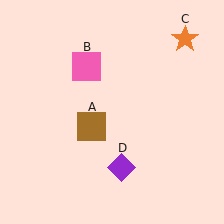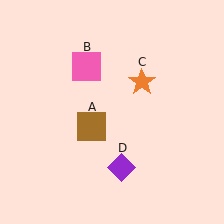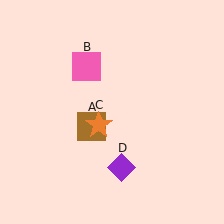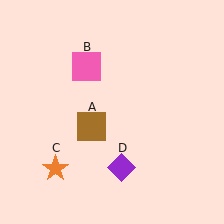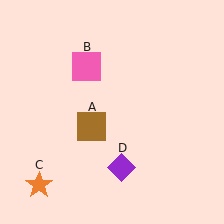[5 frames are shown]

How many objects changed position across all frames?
1 object changed position: orange star (object C).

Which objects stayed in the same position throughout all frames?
Brown square (object A) and pink square (object B) and purple diamond (object D) remained stationary.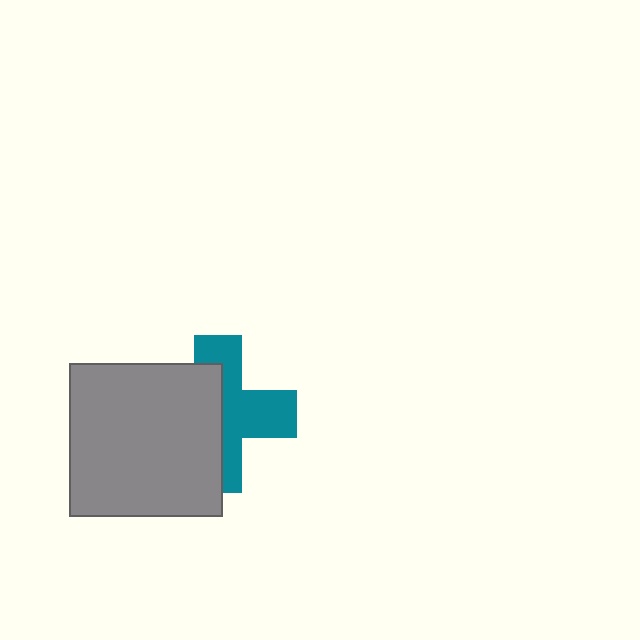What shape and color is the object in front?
The object in front is a gray square.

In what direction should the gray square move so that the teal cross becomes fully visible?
The gray square should move left. That is the shortest direction to clear the overlap and leave the teal cross fully visible.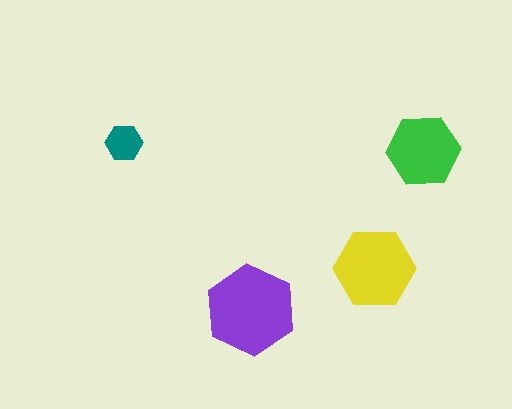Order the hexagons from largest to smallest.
the purple one, the yellow one, the green one, the teal one.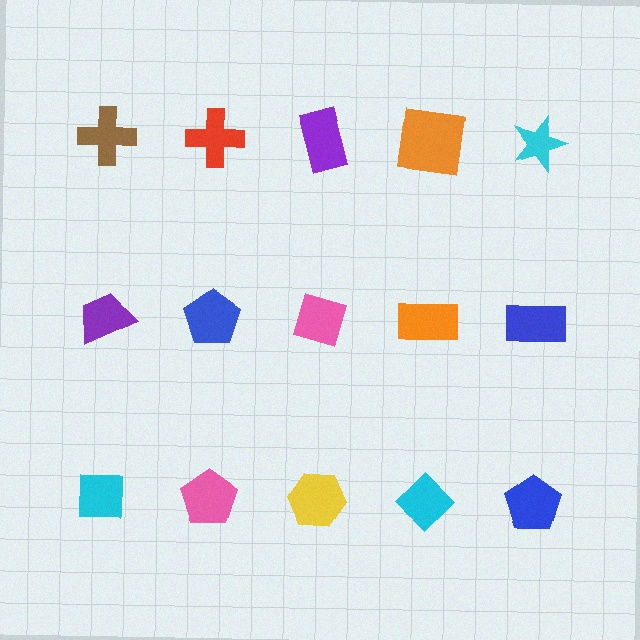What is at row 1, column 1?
A brown cross.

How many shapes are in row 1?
5 shapes.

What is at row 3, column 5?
A blue pentagon.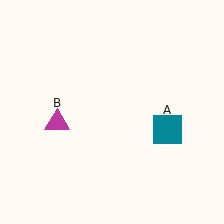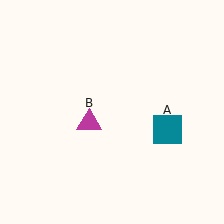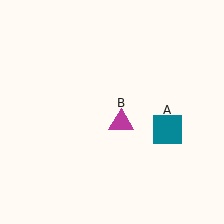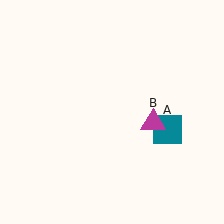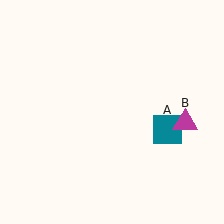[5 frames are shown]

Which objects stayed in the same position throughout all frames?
Teal square (object A) remained stationary.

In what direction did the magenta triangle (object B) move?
The magenta triangle (object B) moved right.